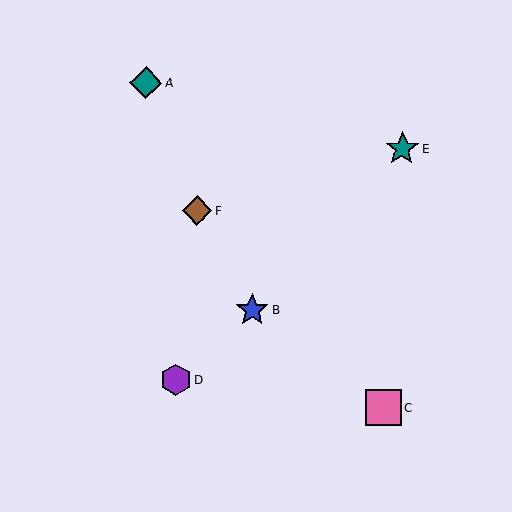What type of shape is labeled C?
Shape C is a pink square.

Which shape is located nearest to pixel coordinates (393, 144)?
The teal star (labeled E) at (402, 149) is nearest to that location.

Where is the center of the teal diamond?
The center of the teal diamond is at (146, 83).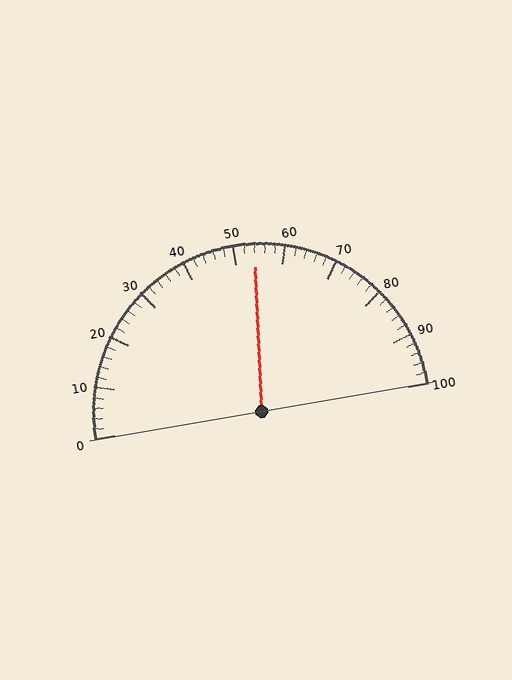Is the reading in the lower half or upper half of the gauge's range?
The reading is in the upper half of the range (0 to 100).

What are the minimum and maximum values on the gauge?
The gauge ranges from 0 to 100.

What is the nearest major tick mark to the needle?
The nearest major tick mark is 50.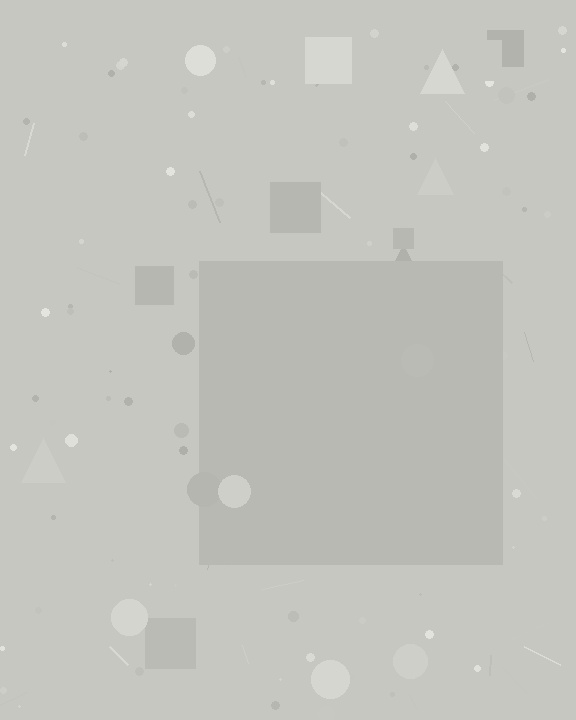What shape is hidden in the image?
A square is hidden in the image.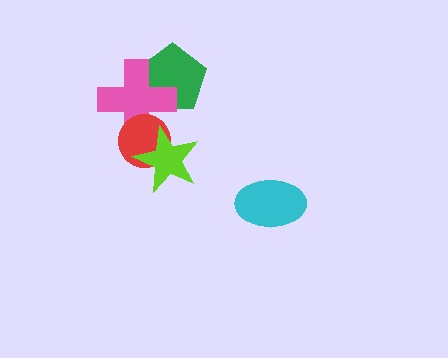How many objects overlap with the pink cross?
2 objects overlap with the pink cross.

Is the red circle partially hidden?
Yes, it is partially covered by another shape.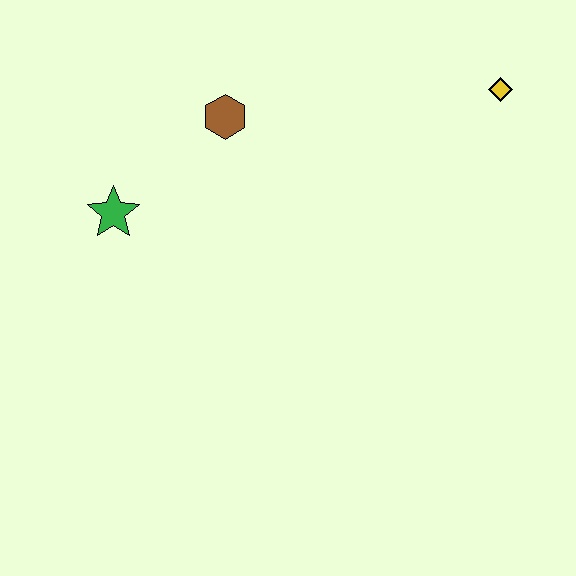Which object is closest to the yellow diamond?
The brown hexagon is closest to the yellow diamond.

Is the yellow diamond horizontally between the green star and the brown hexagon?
No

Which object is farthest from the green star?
The yellow diamond is farthest from the green star.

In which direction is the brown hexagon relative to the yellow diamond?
The brown hexagon is to the left of the yellow diamond.